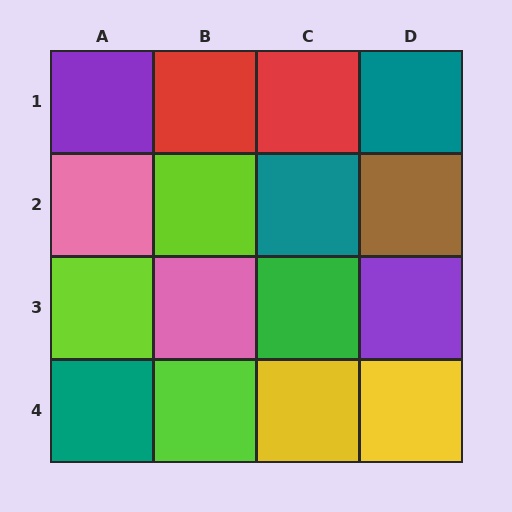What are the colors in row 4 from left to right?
Teal, lime, yellow, yellow.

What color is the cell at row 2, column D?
Brown.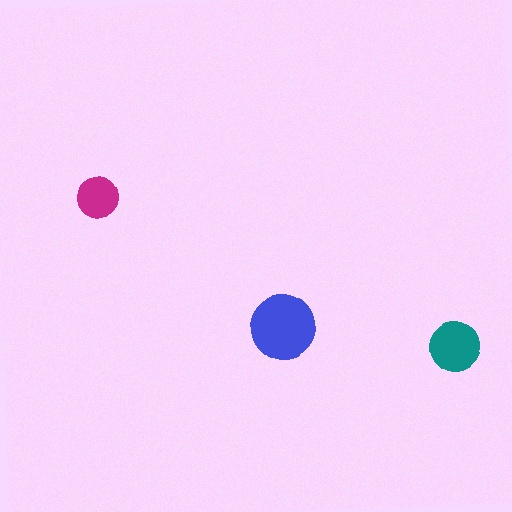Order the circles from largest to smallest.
the blue one, the teal one, the magenta one.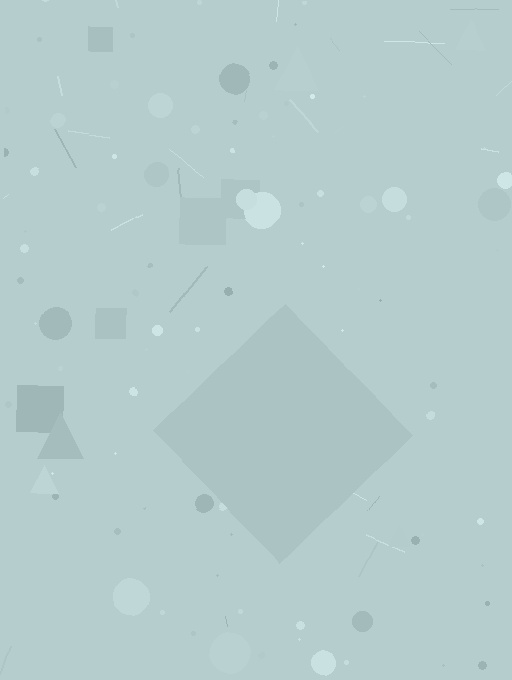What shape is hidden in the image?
A diamond is hidden in the image.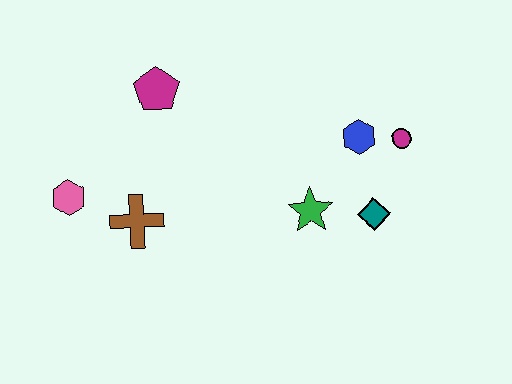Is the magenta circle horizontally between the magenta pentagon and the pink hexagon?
No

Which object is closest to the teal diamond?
The green star is closest to the teal diamond.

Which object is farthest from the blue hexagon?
The pink hexagon is farthest from the blue hexagon.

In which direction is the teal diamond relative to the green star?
The teal diamond is to the right of the green star.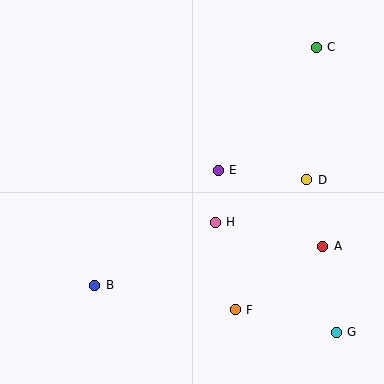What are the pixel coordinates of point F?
Point F is at (235, 310).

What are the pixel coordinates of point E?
Point E is at (218, 170).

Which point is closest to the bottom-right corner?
Point G is closest to the bottom-right corner.